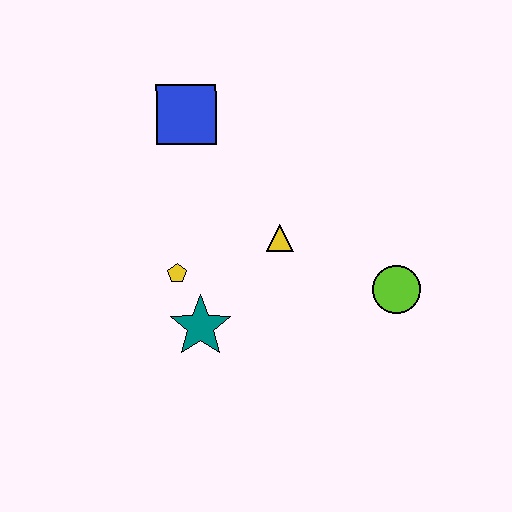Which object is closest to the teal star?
The yellow pentagon is closest to the teal star.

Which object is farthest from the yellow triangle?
The blue square is farthest from the yellow triangle.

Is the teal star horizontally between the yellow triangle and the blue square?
Yes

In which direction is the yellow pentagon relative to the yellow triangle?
The yellow pentagon is to the left of the yellow triangle.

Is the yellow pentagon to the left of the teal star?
Yes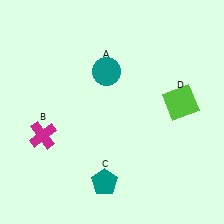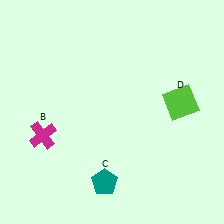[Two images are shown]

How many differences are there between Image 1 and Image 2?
There is 1 difference between the two images.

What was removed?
The teal circle (A) was removed in Image 2.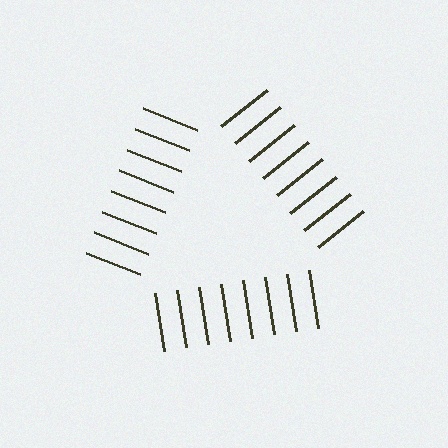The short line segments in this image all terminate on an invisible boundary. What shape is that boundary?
An illusory triangle — the line segments terminate on its edges but no continuous stroke is drawn.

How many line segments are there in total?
24 — 8 along each of the 3 edges.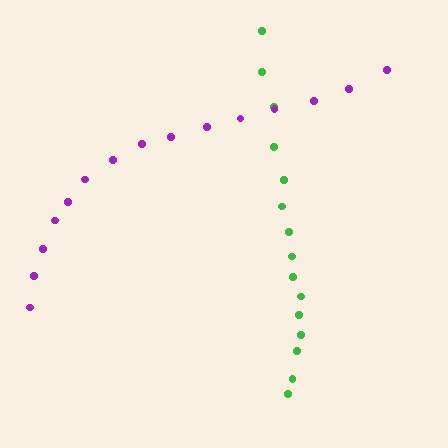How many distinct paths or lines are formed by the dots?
There are 2 distinct paths.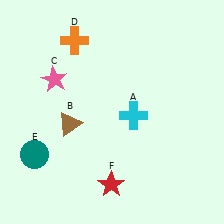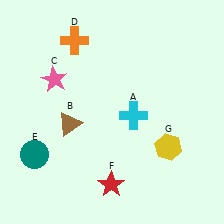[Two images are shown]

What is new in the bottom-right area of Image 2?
A yellow hexagon (G) was added in the bottom-right area of Image 2.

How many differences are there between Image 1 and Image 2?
There is 1 difference between the two images.